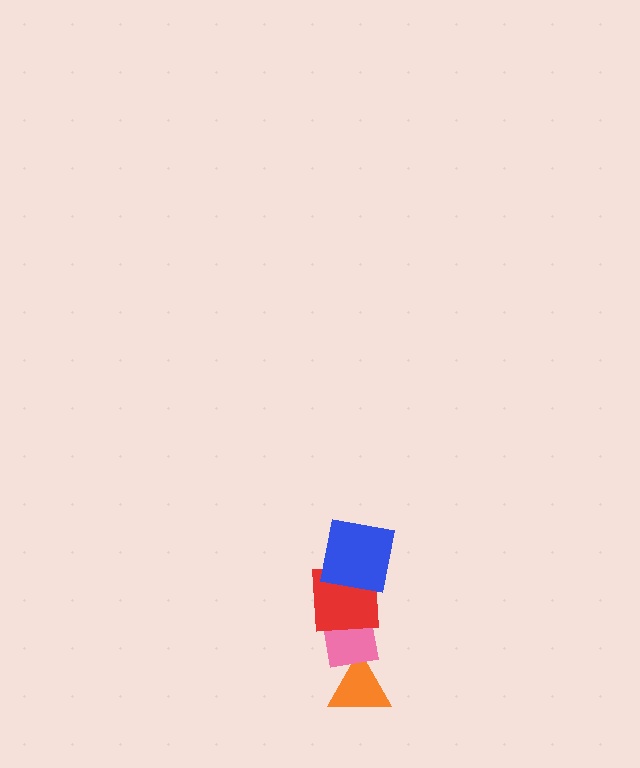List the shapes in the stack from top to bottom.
From top to bottom: the blue square, the red square, the pink square, the orange triangle.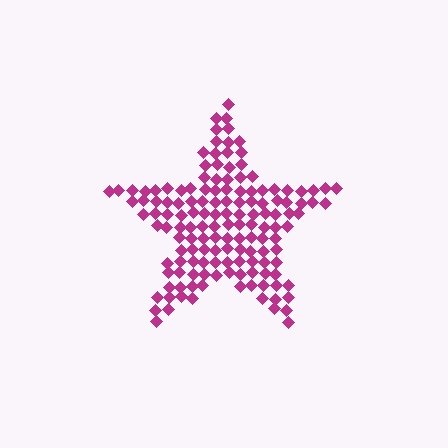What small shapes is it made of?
It is made of small diamonds.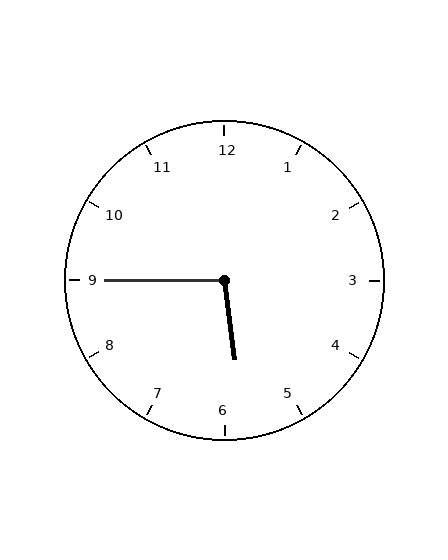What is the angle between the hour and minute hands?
Approximately 98 degrees.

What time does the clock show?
5:45.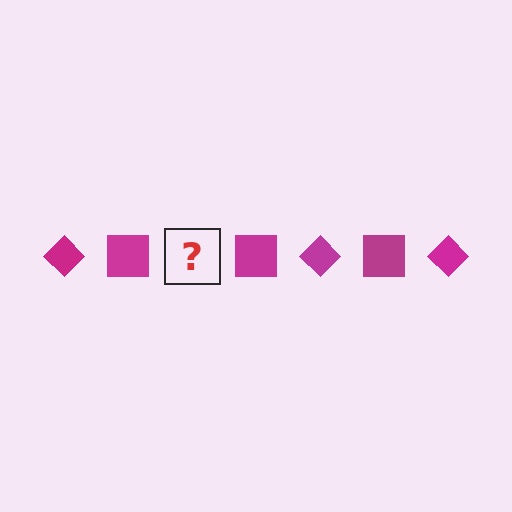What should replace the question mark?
The question mark should be replaced with a magenta diamond.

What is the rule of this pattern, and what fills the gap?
The rule is that the pattern cycles through diamond, square shapes in magenta. The gap should be filled with a magenta diamond.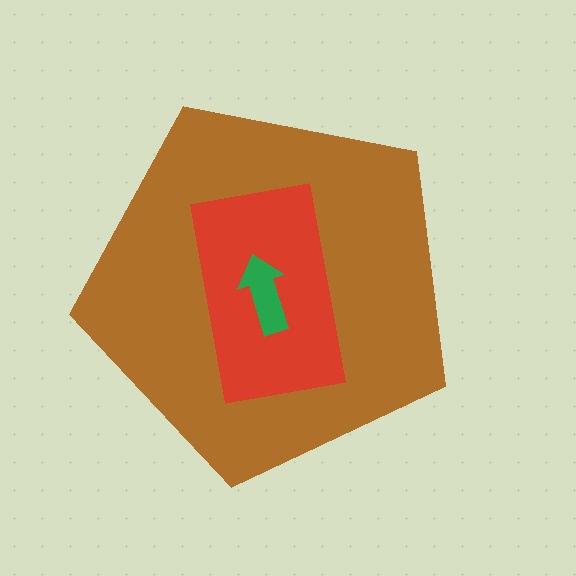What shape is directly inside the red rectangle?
The green arrow.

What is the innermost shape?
The green arrow.